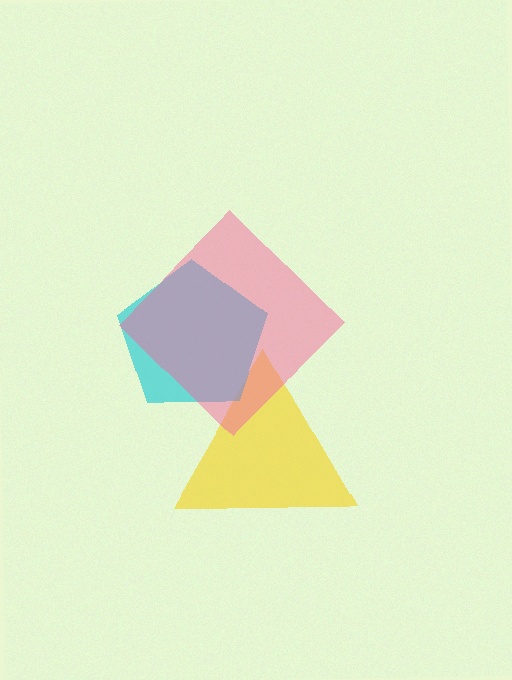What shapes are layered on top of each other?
The layered shapes are: a yellow triangle, a cyan pentagon, a pink diamond.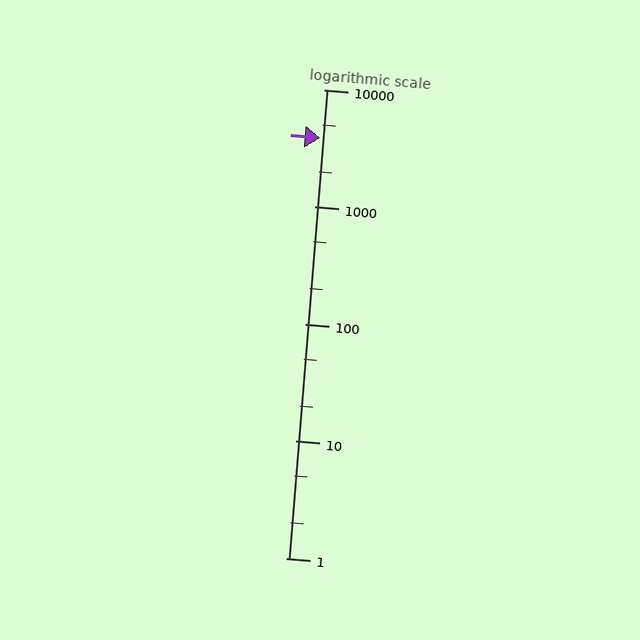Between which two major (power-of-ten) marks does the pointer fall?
The pointer is between 1000 and 10000.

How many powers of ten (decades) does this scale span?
The scale spans 4 decades, from 1 to 10000.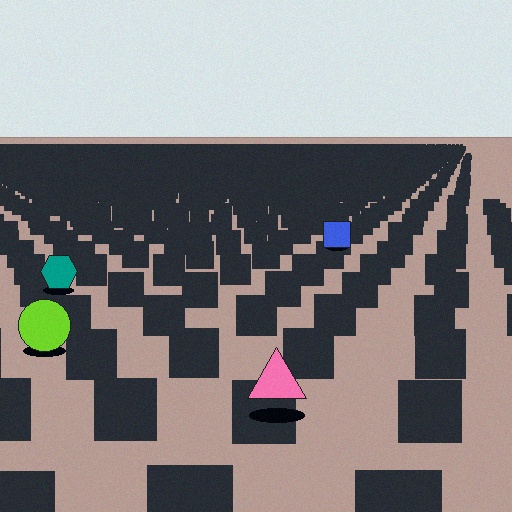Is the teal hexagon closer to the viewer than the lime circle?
No. The lime circle is closer — you can tell from the texture gradient: the ground texture is coarser near it.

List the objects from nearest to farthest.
From nearest to farthest: the pink triangle, the lime circle, the teal hexagon, the blue square.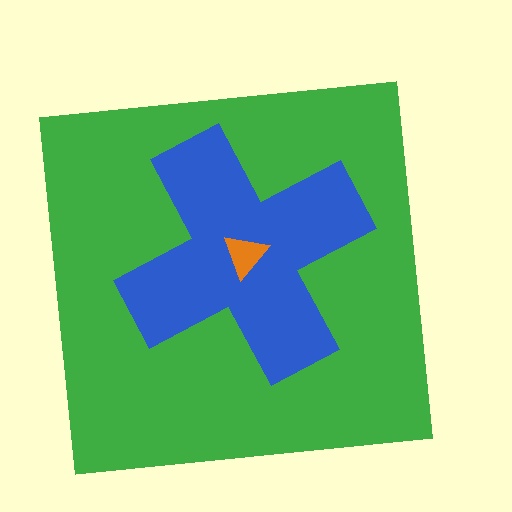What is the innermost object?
The orange triangle.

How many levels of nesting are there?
3.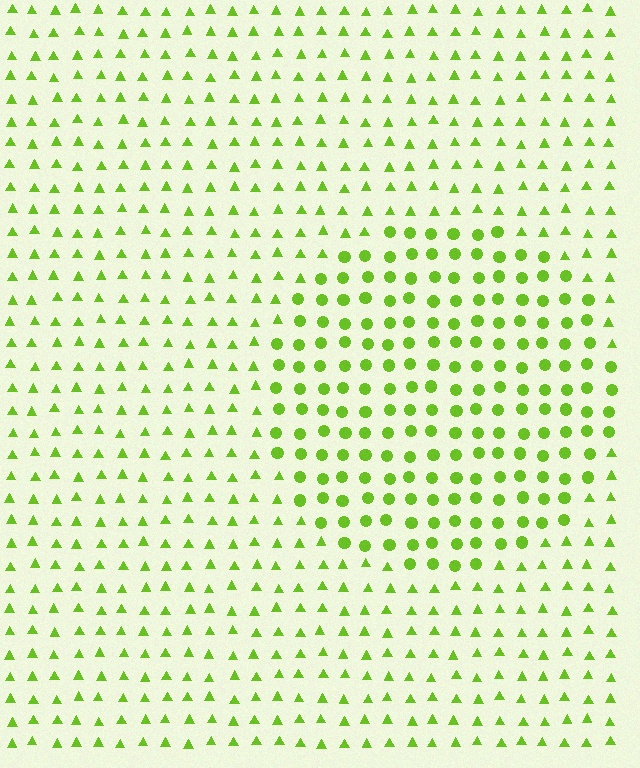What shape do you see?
I see a circle.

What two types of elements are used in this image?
The image uses circles inside the circle region and triangles outside it.